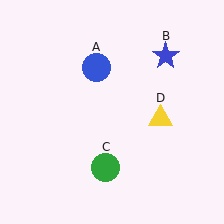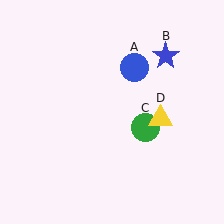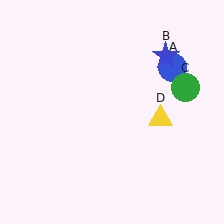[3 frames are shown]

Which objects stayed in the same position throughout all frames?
Blue star (object B) and yellow triangle (object D) remained stationary.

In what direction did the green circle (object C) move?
The green circle (object C) moved up and to the right.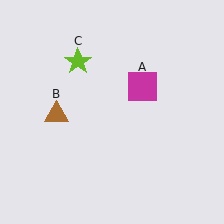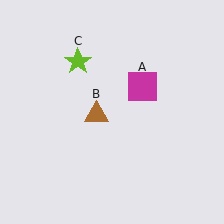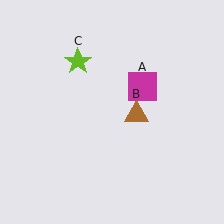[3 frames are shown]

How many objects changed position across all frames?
1 object changed position: brown triangle (object B).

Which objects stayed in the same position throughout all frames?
Magenta square (object A) and lime star (object C) remained stationary.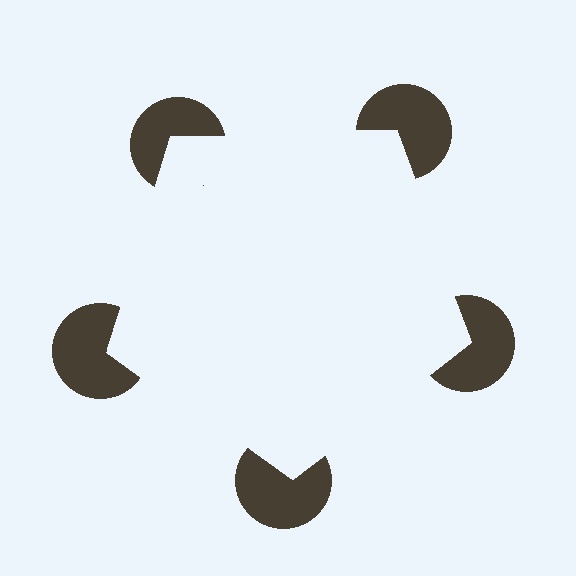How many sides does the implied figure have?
5 sides.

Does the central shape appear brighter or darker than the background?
It typically appears slightly brighter than the background, even though no actual brightness change is drawn.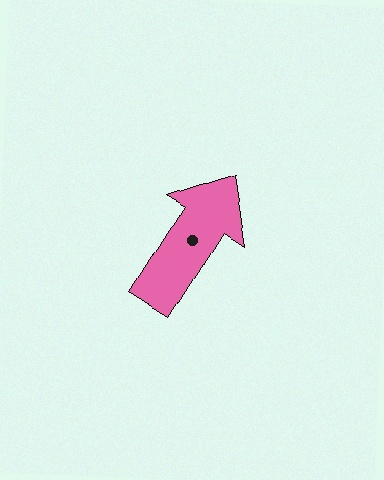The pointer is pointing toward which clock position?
Roughly 1 o'clock.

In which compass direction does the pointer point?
Northeast.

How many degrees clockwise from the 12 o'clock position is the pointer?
Approximately 32 degrees.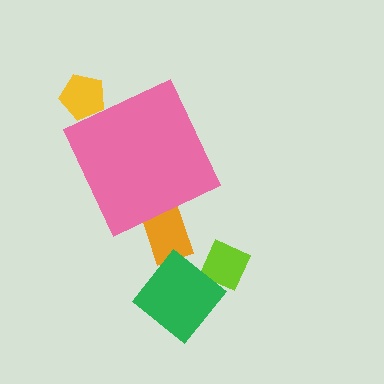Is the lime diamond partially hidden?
No, the lime diamond is fully visible.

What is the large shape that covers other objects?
A pink diamond.